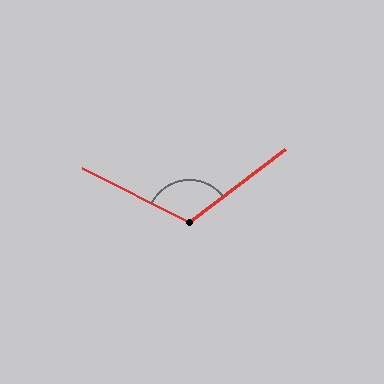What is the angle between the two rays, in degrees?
Approximately 116 degrees.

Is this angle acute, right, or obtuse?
It is obtuse.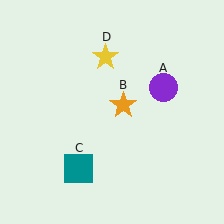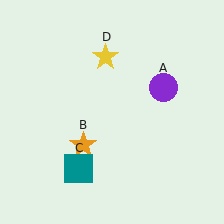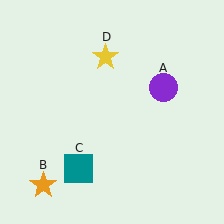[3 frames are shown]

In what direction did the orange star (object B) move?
The orange star (object B) moved down and to the left.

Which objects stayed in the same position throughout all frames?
Purple circle (object A) and teal square (object C) and yellow star (object D) remained stationary.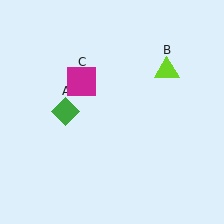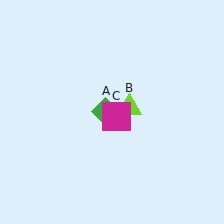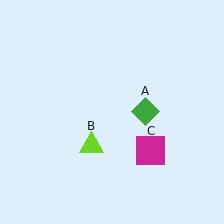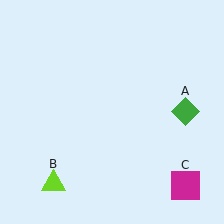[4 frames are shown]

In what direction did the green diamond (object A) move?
The green diamond (object A) moved right.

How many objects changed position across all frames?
3 objects changed position: green diamond (object A), lime triangle (object B), magenta square (object C).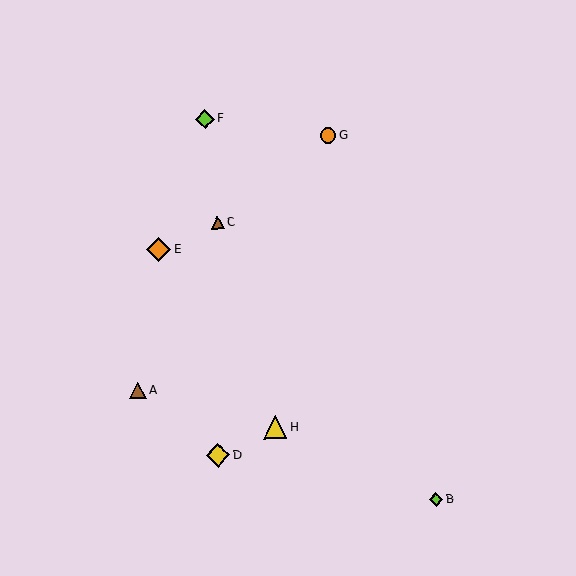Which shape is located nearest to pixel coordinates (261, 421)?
The yellow triangle (labeled H) at (275, 427) is nearest to that location.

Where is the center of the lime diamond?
The center of the lime diamond is at (436, 499).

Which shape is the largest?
The orange diamond (labeled E) is the largest.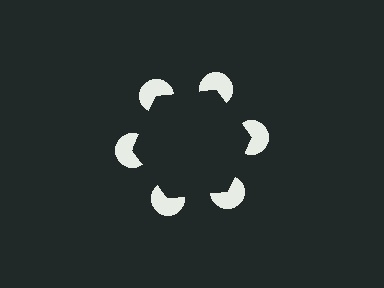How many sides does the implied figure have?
6 sides.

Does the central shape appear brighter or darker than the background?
It typically appears slightly darker than the background, even though no actual brightness change is drawn.